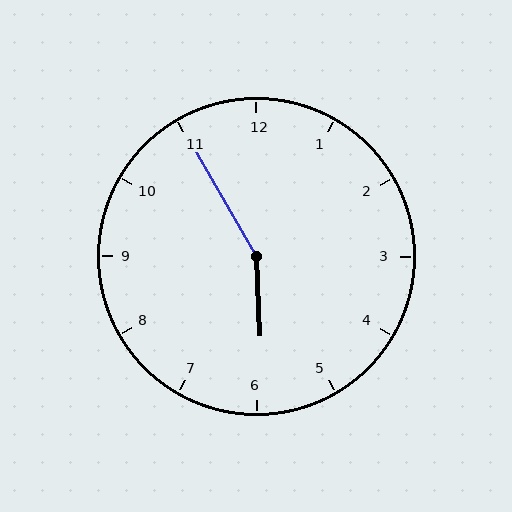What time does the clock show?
5:55.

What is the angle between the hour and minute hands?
Approximately 152 degrees.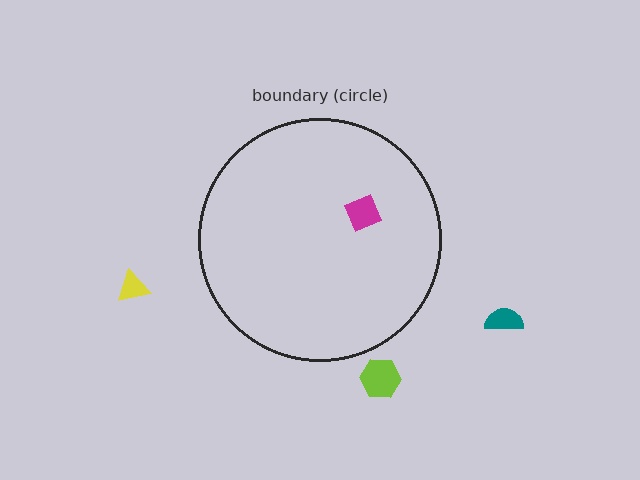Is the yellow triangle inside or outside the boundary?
Outside.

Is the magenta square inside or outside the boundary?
Inside.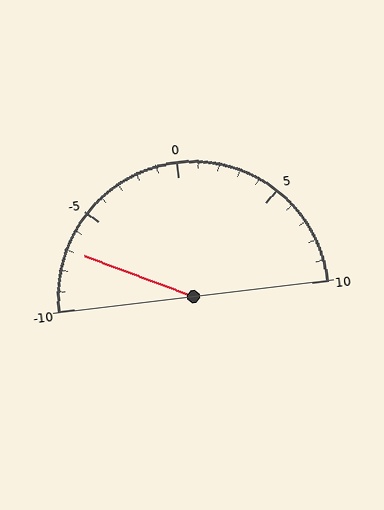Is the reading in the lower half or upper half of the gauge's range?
The reading is in the lower half of the range (-10 to 10).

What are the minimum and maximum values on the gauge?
The gauge ranges from -10 to 10.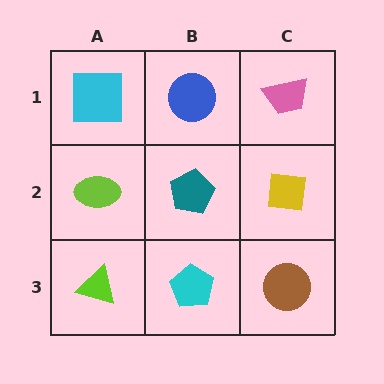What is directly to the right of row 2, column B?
A yellow square.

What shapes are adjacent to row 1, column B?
A teal pentagon (row 2, column B), a cyan square (row 1, column A), a pink trapezoid (row 1, column C).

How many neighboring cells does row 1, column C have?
2.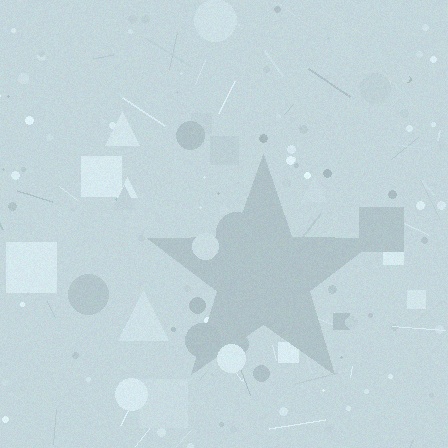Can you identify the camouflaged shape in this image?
The camouflaged shape is a star.